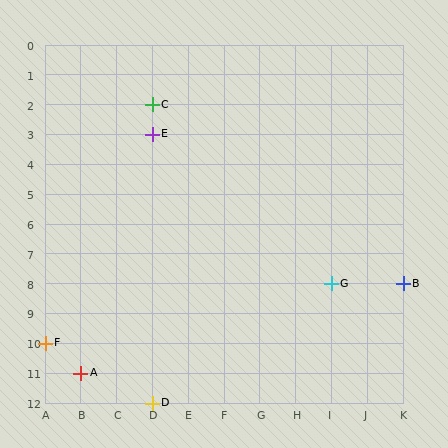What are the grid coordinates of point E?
Point E is at grid coordinates (D, 3).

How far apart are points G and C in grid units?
Points G and C are 5 columns and 6 rows apart (about 7.8 grid units diagonally).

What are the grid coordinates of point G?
Point G is at grid coordinates (I, 8).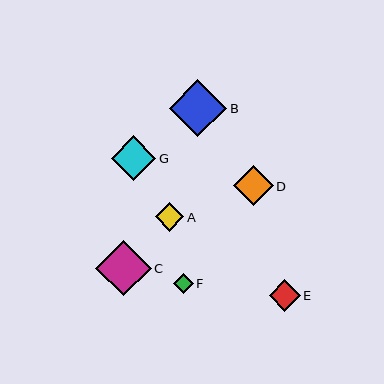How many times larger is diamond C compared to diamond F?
Diamond C is approximately 2.8 times the size of diamond F.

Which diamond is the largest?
Diamond B is the largest with a size of approximately 58 pixels.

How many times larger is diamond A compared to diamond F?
Diamond A is approximately 1.4 times the size of diamond F.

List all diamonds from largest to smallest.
From largest to smallest: B, C, G, D, E, A, F.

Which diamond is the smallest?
Diamond F is the smallest with a size of approximately 20 pixels.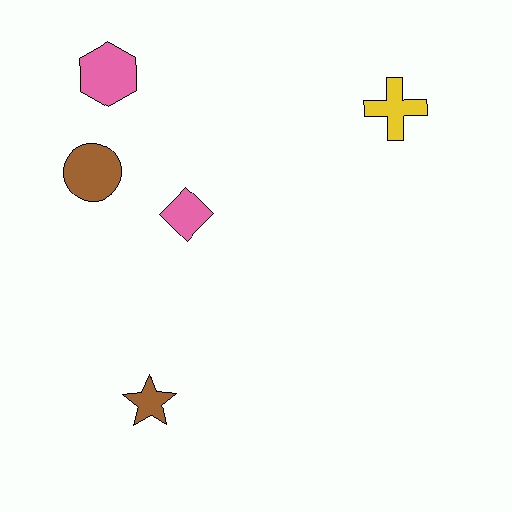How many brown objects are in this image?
There are 2 brown objects.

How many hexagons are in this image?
There is 1 hexagon.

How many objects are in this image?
There are 5 objects.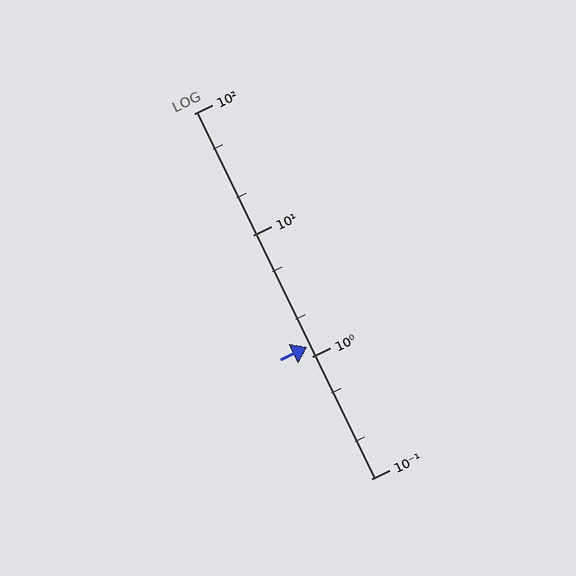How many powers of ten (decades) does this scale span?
The scale spans 3 decades, from 0.1 to 100.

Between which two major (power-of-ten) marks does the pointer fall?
The pointer is between 1 and 10.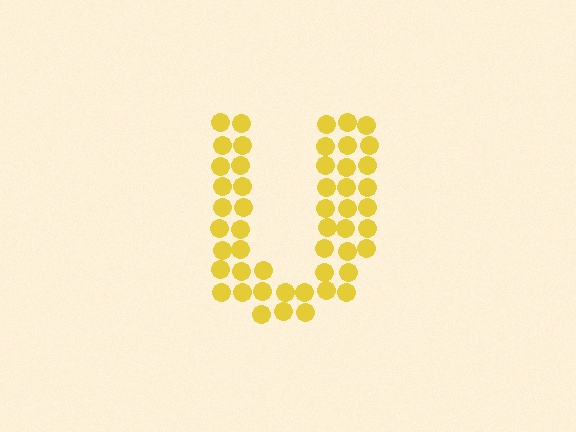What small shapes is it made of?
It is made of small circles.